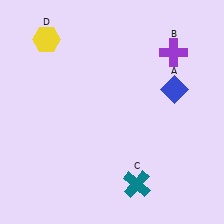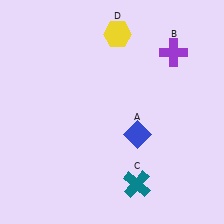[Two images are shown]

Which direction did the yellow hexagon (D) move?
The yellow hexagon (D) moved right.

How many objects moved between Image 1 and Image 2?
2 objects moved between the two images.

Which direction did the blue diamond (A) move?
The blue diamond (A) moved down.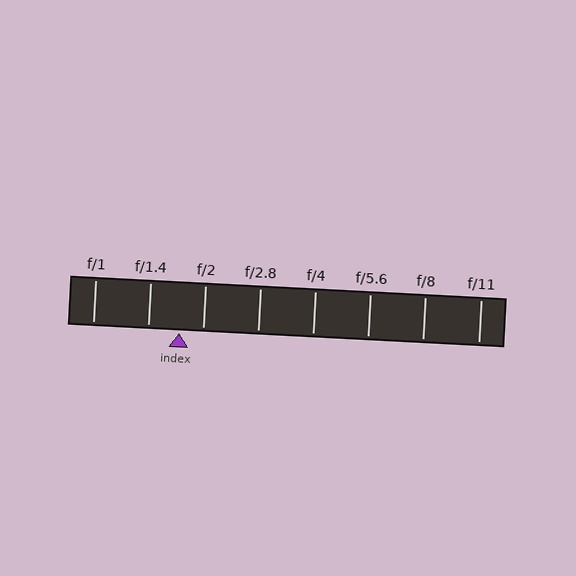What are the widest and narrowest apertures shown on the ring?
The widest aperture shown is f/1 and the narrowest is f/11.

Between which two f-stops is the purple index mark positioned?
The index mark is between f/1.4 and f/2.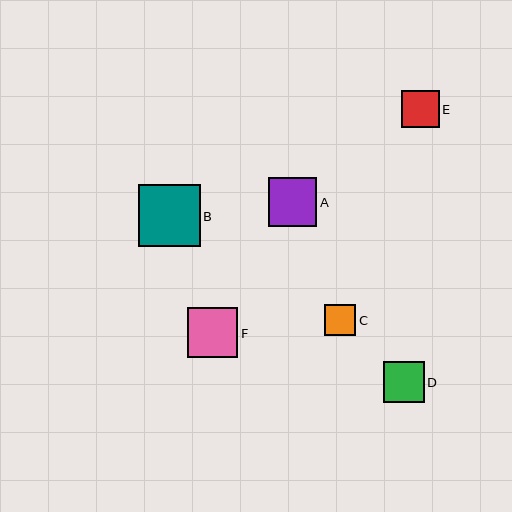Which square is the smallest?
Square C is the smallest with a size of approximately 31 pixels.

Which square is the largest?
Square B is the largest with a size of approximately 62 pixels.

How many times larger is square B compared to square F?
Square B is approximately 1.2 times the size of square F.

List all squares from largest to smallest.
From largest to smallest: B, F, A, D, E, C.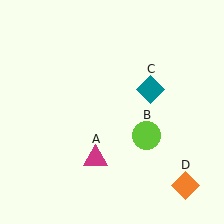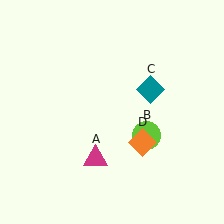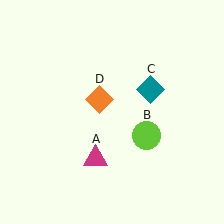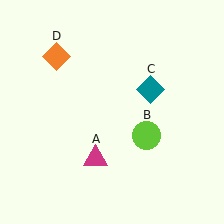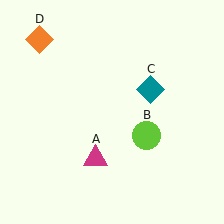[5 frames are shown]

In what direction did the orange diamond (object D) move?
The orange diamond (object D) moved up and to the left.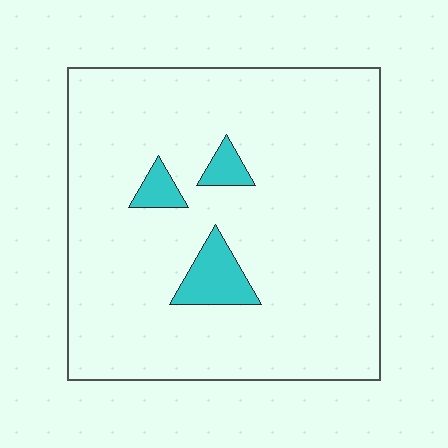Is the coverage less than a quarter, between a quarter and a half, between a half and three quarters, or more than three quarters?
Less than a quarter.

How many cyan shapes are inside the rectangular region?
3.